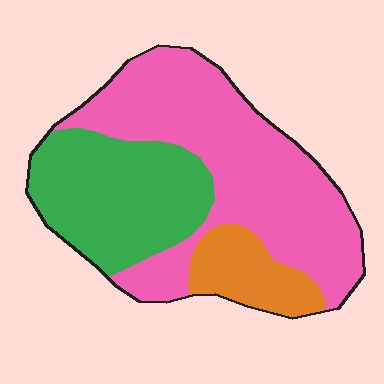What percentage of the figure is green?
Green covers 32% of the figure.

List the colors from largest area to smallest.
From largest to smallest: pink, green, orange.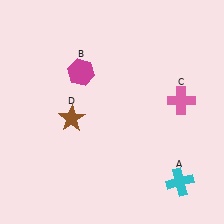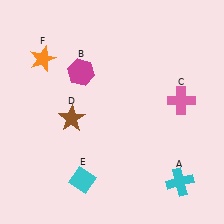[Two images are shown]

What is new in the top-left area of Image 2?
An orange star (F) was added in the top-left area of Image 2.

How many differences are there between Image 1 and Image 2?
There are 2 differences between the two images.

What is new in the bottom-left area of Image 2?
A cyan diamond (E) was added in the bottom-left area of Image 2.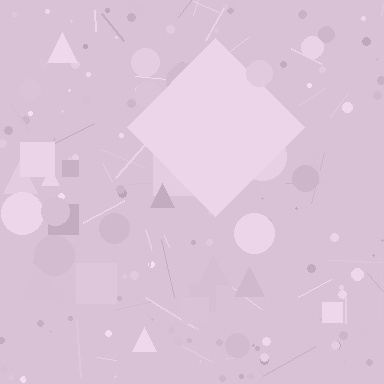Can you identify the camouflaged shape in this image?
The camouflaged shape is a diamond.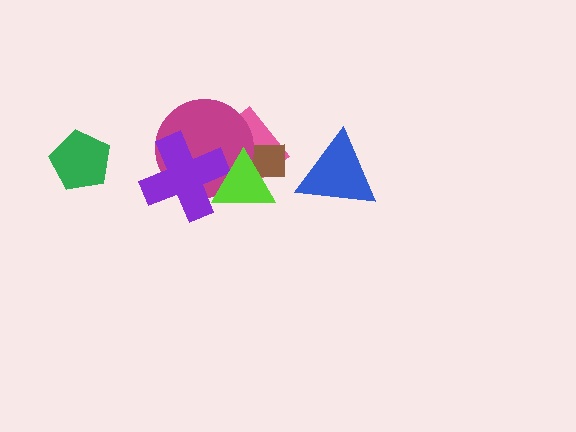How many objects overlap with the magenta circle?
4 objects overlap with the magenta circle.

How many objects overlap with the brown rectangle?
3 objects overlap with the brown rectangle.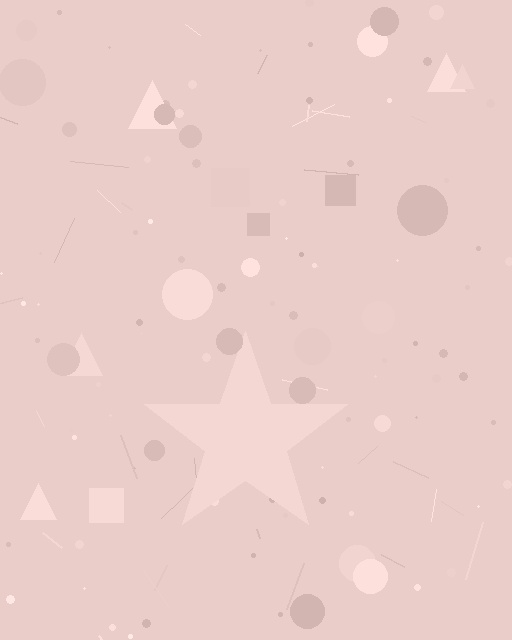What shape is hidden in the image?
A star is hidden in the image.